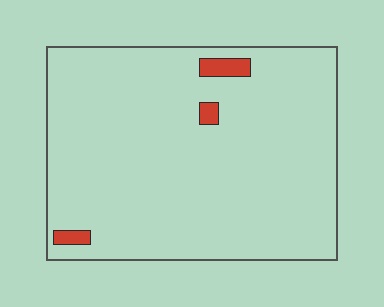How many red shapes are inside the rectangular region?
3.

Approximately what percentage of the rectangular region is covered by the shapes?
Approximately 5%.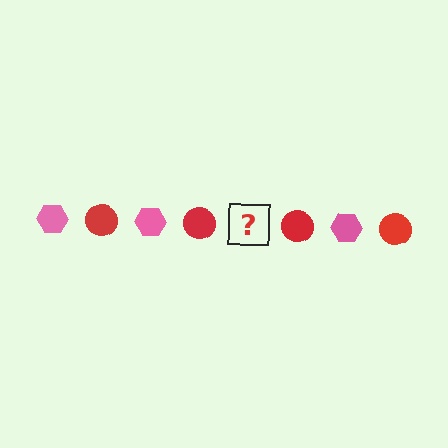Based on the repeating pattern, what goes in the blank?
The blank should be a pink hexagon.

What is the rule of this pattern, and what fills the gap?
The rule is that the pattern alternates between pink hexagon and red circle. The gap should be filled with a pink hexagon.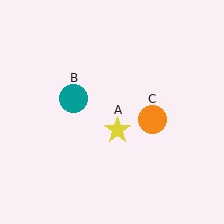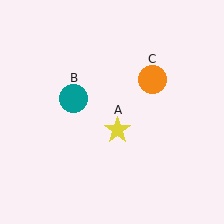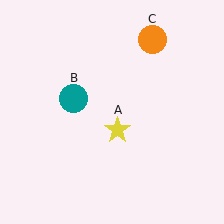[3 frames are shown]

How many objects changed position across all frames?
1 object changed position: orange circle (object C).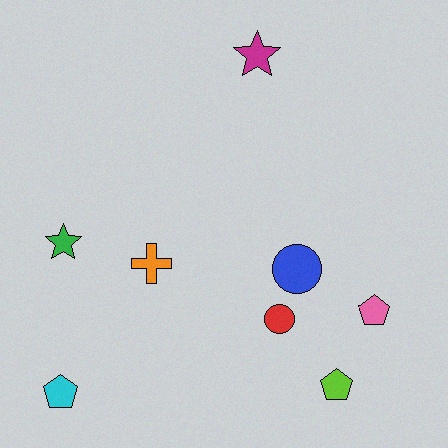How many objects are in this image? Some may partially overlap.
There are 8 objects.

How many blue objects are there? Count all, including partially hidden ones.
There is 1 blue object.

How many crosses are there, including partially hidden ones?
There is 1 cross.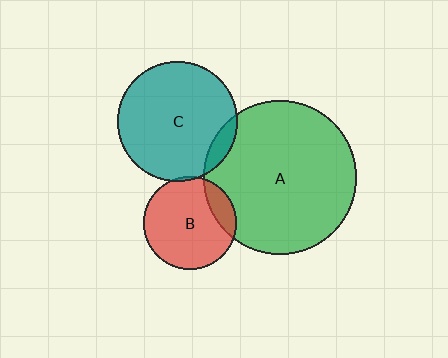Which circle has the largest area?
Circle A (green).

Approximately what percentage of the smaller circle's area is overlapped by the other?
Approximately 10%.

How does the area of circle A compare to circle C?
Approximately 1.6 times.